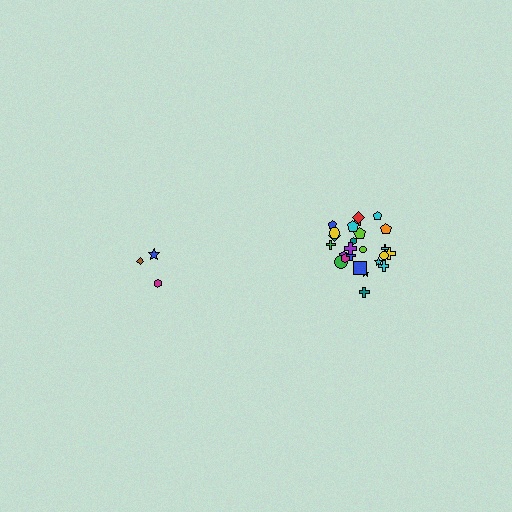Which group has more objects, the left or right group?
The right group.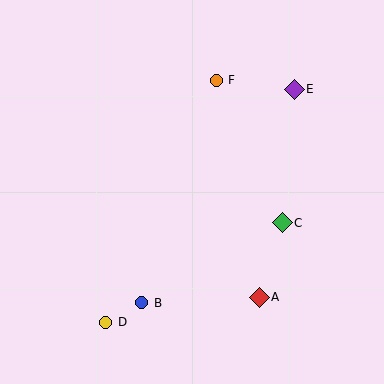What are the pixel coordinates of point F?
Point F is at (216, 80).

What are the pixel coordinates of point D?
Point D is at (106, 322).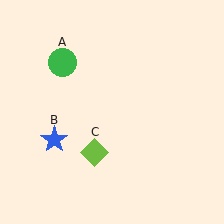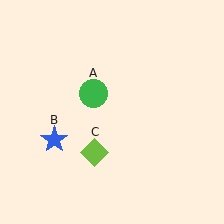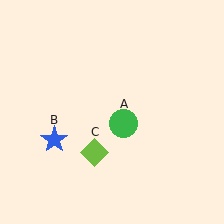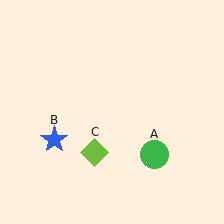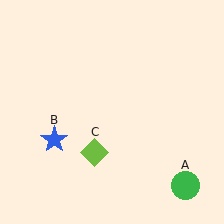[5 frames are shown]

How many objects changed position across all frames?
1 object changed position: green circle (object A).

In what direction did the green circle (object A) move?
The green circle (object A) moved down and to the right.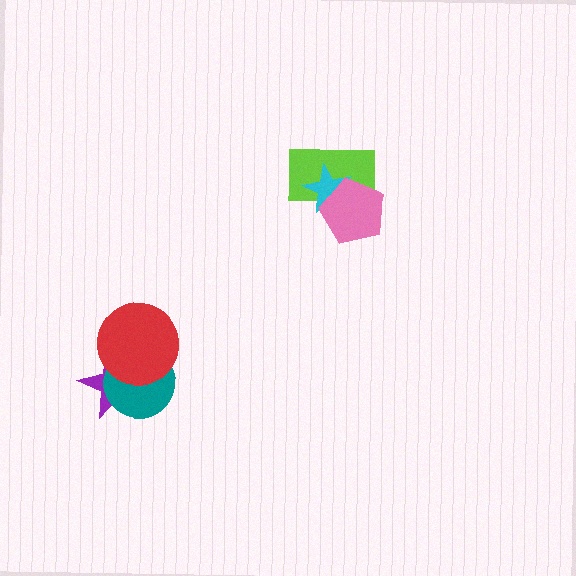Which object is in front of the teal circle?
The red circle is in front of the teal circle.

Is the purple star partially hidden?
Yes, it is partially covered by another shape.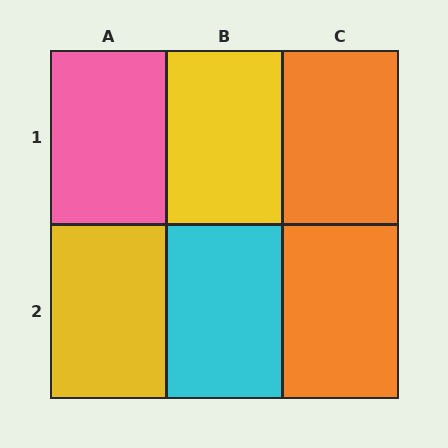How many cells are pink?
1 cell is pink.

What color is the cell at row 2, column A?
Yellow.